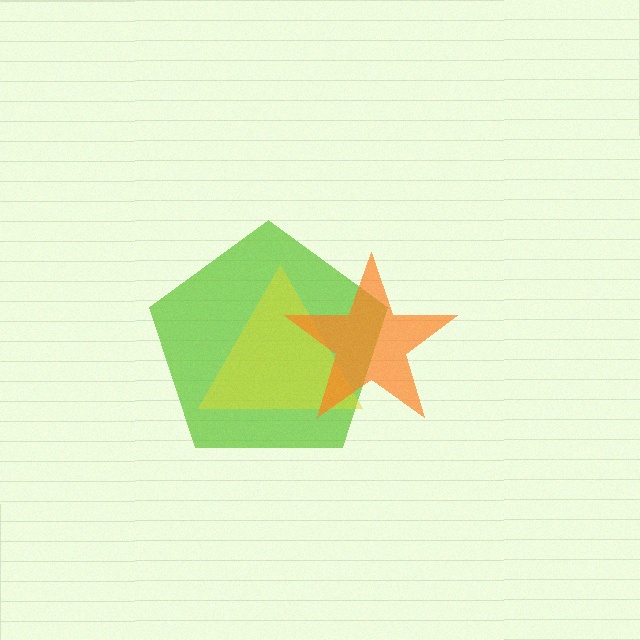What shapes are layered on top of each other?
The layered shapes are: a lime pentagon, a yellow triangle, an orange star.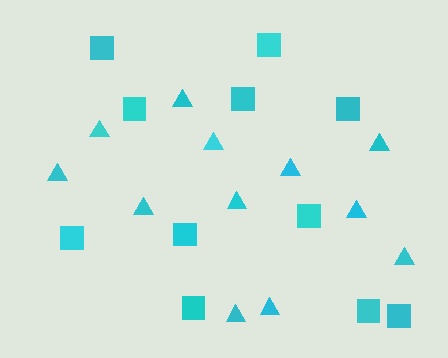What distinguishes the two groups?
There are 2 groups: one group of squares (11) and one group of triangles (12).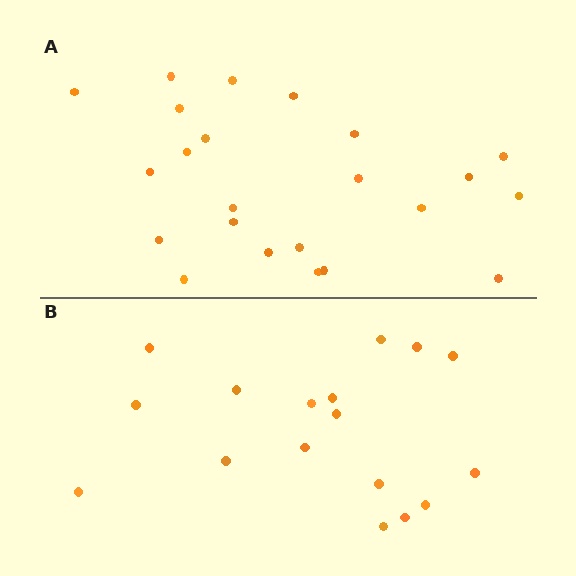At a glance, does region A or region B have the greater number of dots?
Region A (the top region) has more dots.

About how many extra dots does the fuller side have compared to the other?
Region A has about 6 more dots than region B.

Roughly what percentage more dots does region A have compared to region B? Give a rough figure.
About 35% more.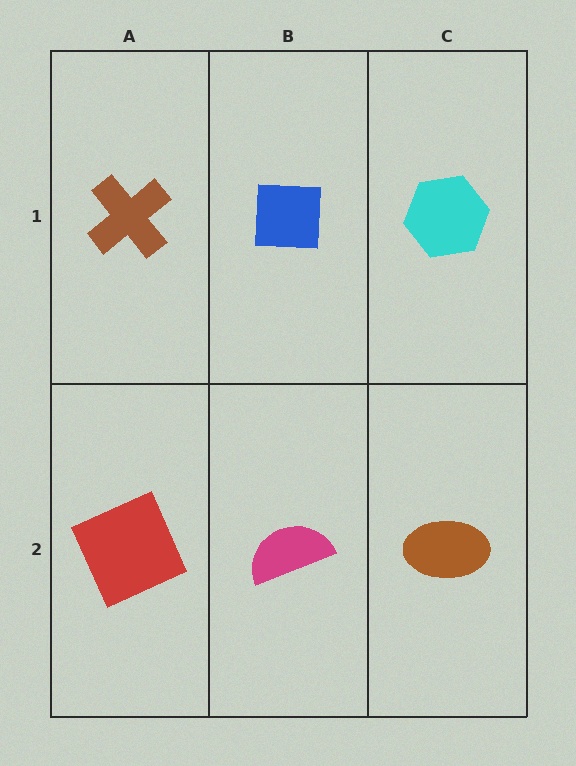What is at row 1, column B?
A blue square.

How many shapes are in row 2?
3 shapes.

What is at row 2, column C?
A brown ellipse.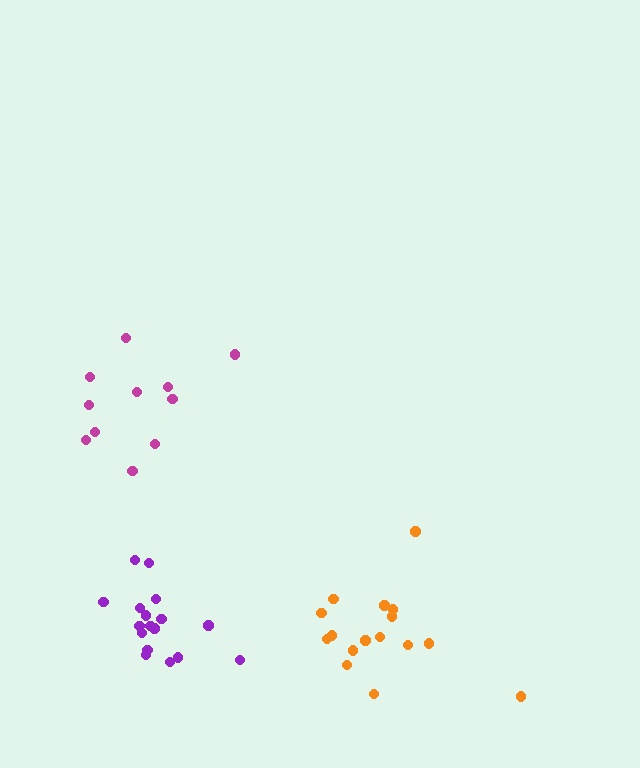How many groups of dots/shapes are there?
There are 3 groups.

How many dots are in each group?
Group 1: 17 dots, Group 2: 11 dots, Group 3: 16 dots (44 total).